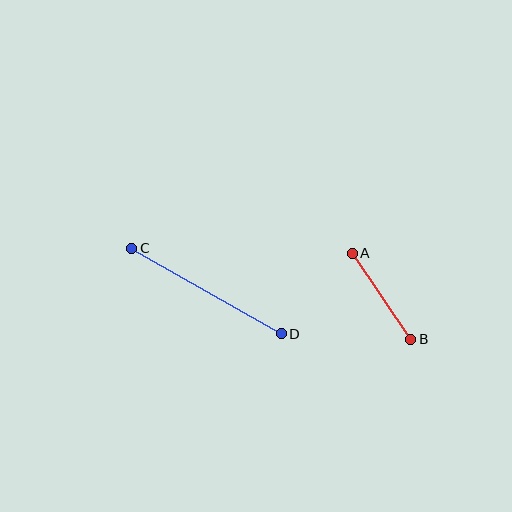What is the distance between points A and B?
The distance is approximately 104 pixels.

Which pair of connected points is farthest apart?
Points C and D are farthest apart.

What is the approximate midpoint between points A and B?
The midpoint is at approximately (382, 296) pixels.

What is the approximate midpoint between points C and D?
The midpoint is at approximately (207, 291) pixels.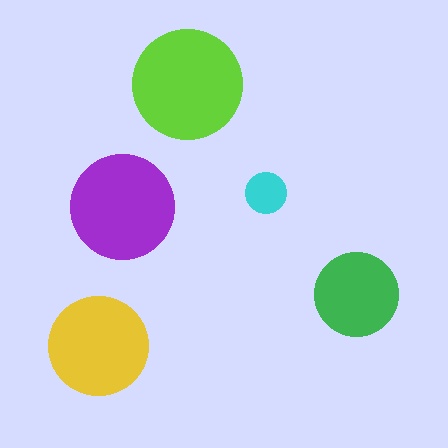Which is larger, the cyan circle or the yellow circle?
The yellow one.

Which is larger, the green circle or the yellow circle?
The yellow one.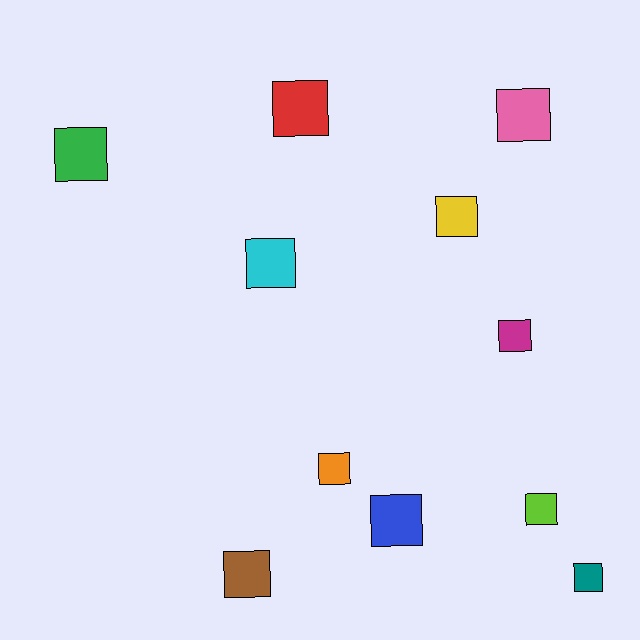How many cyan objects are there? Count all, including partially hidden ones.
There is 1 cyan object.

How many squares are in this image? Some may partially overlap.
There are 11 squares.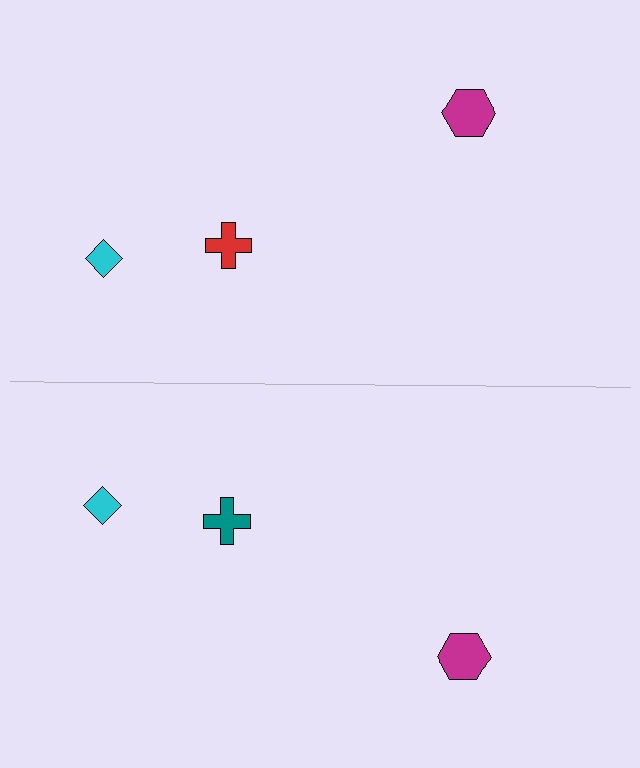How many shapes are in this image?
There are 6 shapes in this image.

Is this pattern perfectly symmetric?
No, the pattern is not perfectly symmetric. The teal cross on the bottom side breaks the symmetry — its mirror counterpart is red.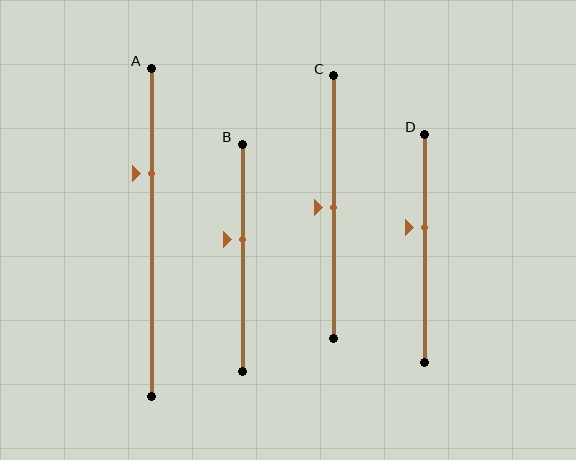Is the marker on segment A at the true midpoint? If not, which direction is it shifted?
No, the marker on segment A is shifted upward by about 18% of the segment length.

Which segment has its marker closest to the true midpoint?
Segment C has its marker closest to the true midpoint.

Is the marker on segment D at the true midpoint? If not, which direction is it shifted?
No, the marker on segment D is shifted upward by about 9% of the segment length.